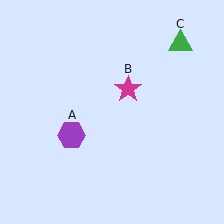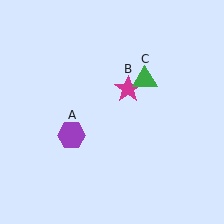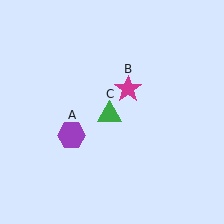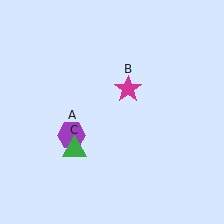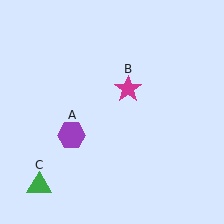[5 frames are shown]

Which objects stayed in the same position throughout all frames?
Purple hexagon (object A) and magenta star (object B) remained stationary.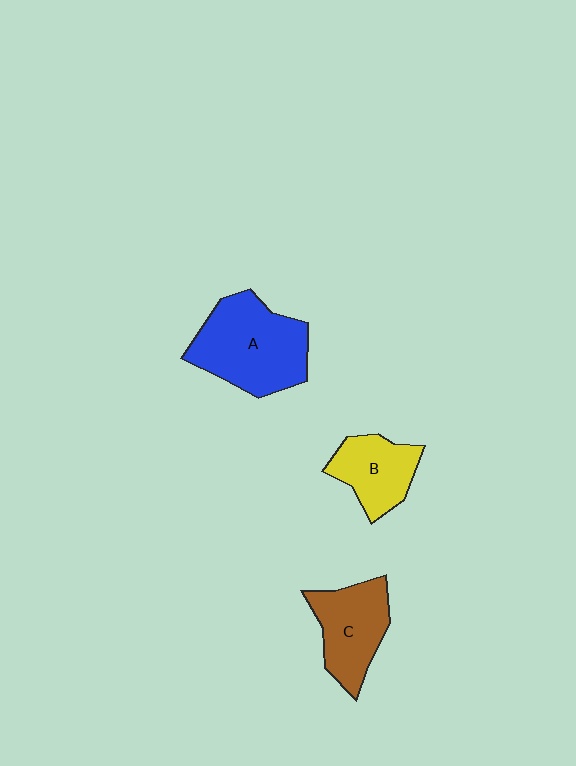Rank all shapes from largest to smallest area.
From largest to smallest: A (blue), C (brown), B (yellow).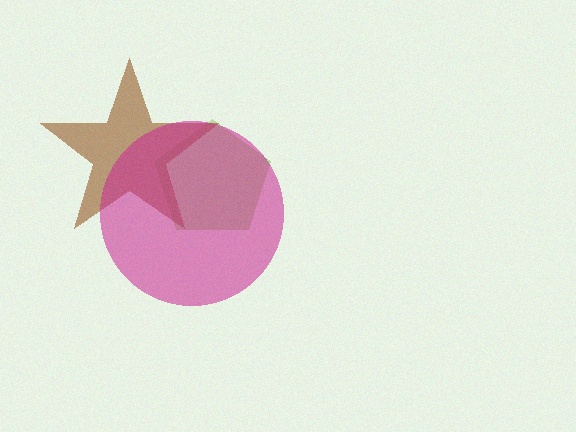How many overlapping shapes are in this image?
There are 3 overlapping shapes in the image.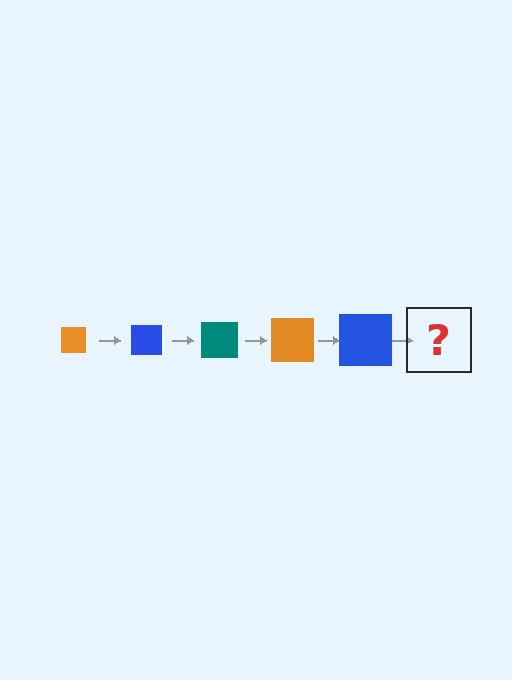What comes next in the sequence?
The next element should be a teal square, larger than the previous one.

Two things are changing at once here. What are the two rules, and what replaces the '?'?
The two rules are that the square grows larger each step and the color cycles through orange, blue, and teal. The '?' should be a teal square, larger than the previous one.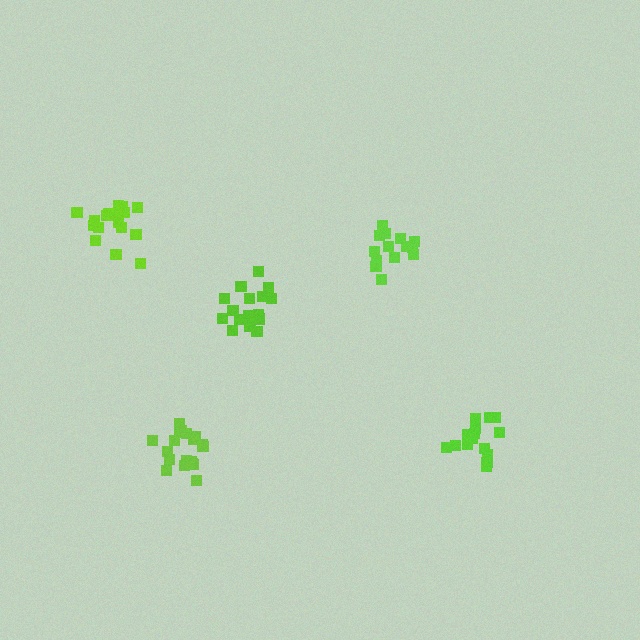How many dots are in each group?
Group 1: 16 dots, Group 2: 16 dots, Group 3: 17 dots, Group 4: 19 dots, Group 5: 14 dots (82 total).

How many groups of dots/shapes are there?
There are 5 groups.